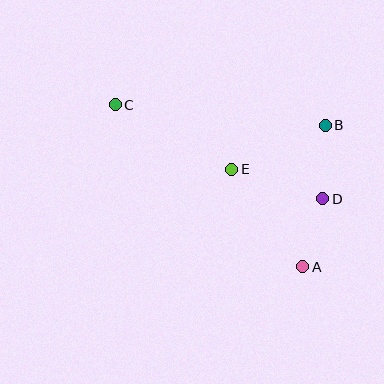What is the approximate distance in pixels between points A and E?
The distance between A and E is approximately 121 pixels.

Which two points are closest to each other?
Points A and D are closest to each other.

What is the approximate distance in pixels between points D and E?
The distance between D and E is approximately 96 pixels.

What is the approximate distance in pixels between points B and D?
The distance between B and D is approximately 74 pixels.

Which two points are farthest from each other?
Points A and C are farthest from each other.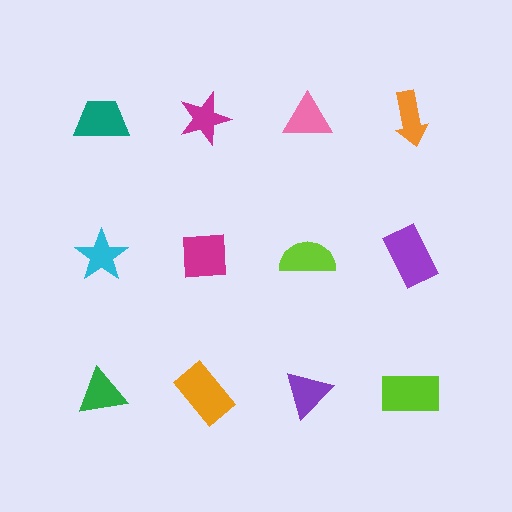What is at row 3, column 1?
A green triangle.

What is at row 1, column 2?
A magenta star.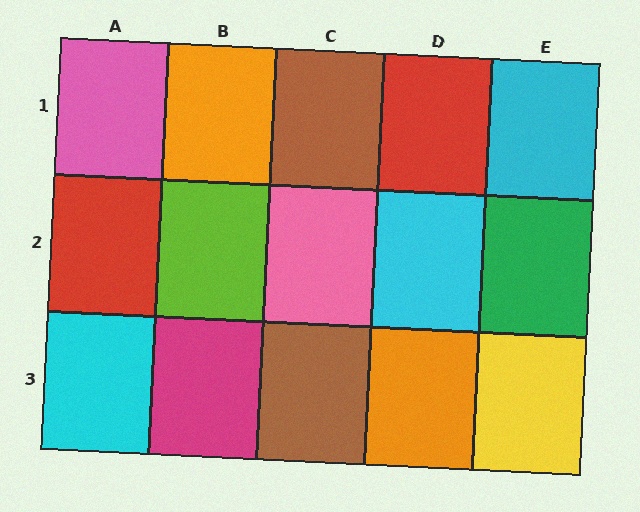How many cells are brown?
2 cells are brown.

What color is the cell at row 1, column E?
Cyan.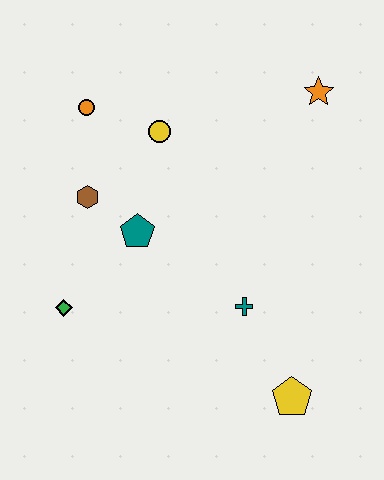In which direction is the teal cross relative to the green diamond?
The teal cross is to the right of the green diamond.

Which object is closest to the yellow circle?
The orange circle is closest to the yellow circle.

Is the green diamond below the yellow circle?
Yes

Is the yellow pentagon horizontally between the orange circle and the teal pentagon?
No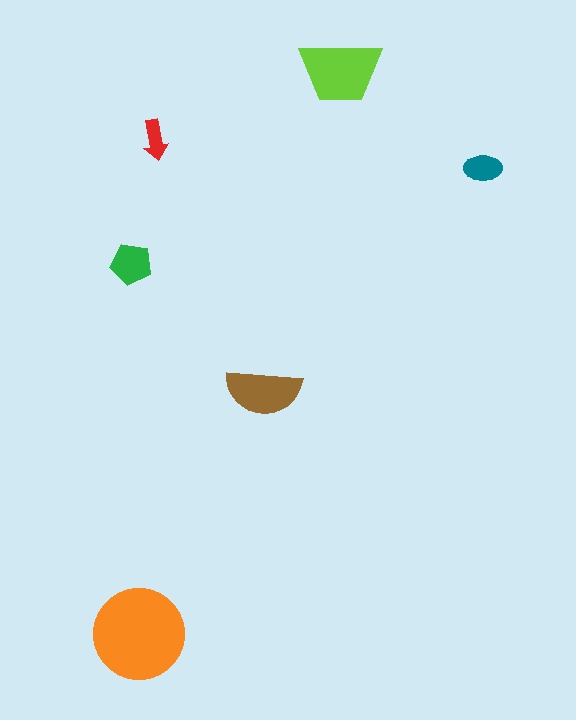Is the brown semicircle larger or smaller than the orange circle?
Smaller.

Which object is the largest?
The orange circle.